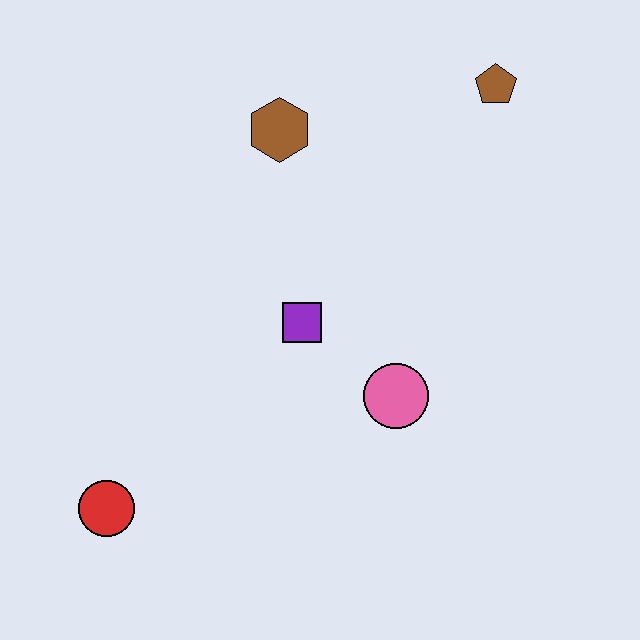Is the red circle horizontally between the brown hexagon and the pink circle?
No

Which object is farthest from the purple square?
The brown pentagon is farthest from the purple square.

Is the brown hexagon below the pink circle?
No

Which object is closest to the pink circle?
The purple square is closest to the pink circle.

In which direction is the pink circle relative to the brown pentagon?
The pink circle is below the brown pentagon.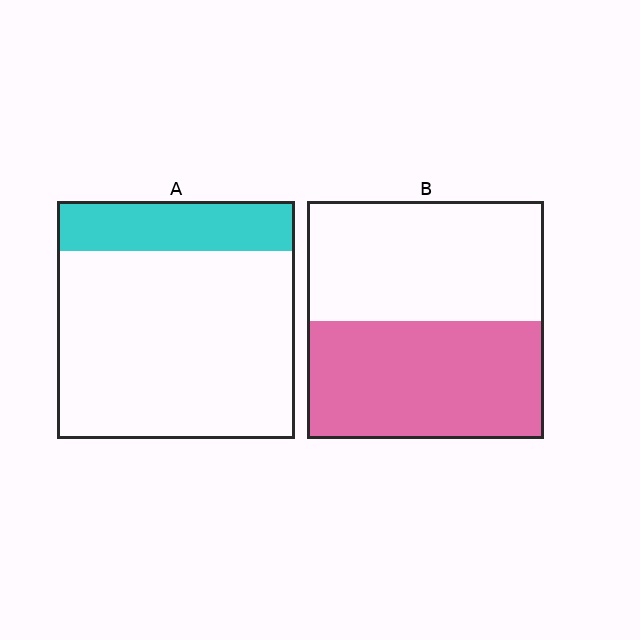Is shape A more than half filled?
No.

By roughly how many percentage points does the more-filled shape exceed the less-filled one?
By roughly 30 percentage points (B over A).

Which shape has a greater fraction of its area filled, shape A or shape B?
Shape B.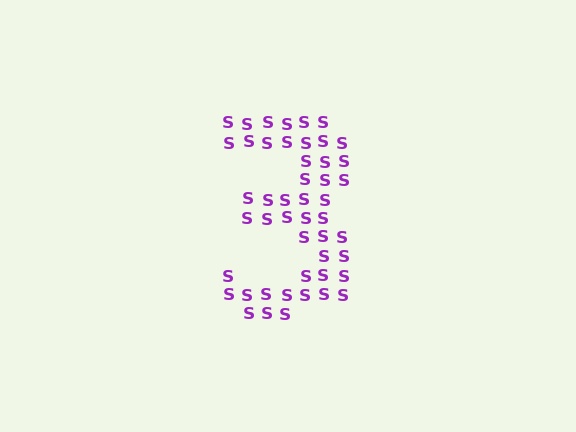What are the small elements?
The small elements are letter S's.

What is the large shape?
The large shape is the digit 3.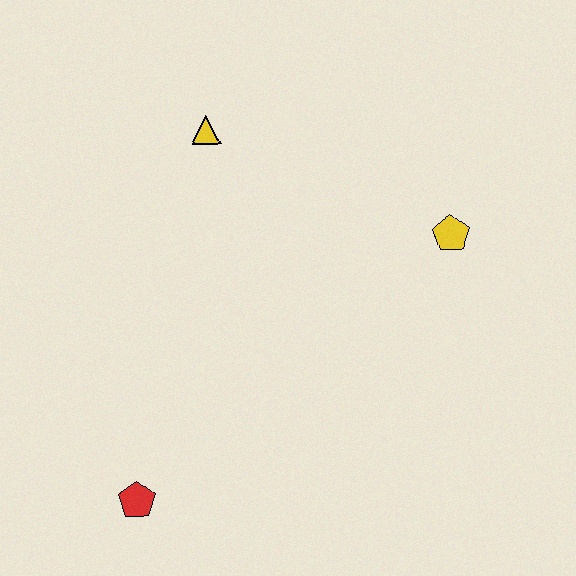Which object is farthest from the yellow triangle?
The red pentagon is farthest from the yellow triangle.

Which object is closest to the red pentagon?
The yellow triangle is closest to the red pentagon.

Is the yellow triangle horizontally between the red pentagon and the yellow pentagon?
Yes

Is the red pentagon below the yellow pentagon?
Yes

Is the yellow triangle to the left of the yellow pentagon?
Yes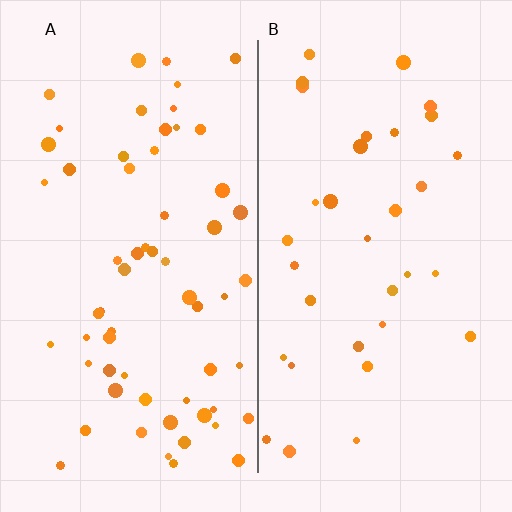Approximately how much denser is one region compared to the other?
Approximately 1.9× — region A over region B.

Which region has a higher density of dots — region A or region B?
A (the left).